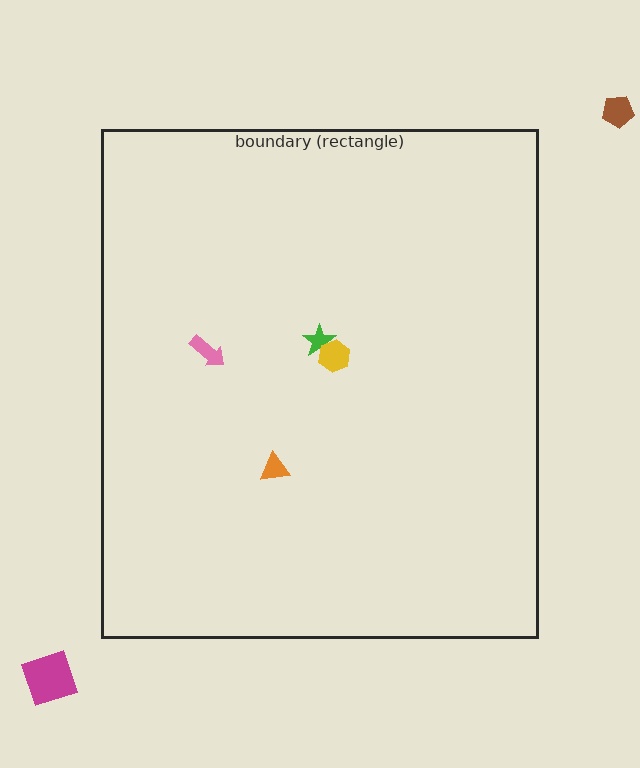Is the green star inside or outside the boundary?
Inside.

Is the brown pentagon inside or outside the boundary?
Outside.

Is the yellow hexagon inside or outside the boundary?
Inside.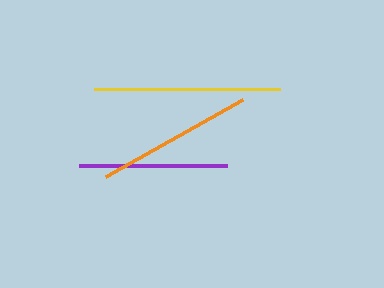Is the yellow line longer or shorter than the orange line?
The yellow line is longer than the orange line.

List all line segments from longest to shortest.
From longest to shortest: yellow, orange, purple.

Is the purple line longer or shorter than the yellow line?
The yellow line is longer than the purple line.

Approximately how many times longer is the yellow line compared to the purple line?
The yellow line is approximately 1.3 times the length of the purple line.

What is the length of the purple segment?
The purple segment is approximately 148 pixels long.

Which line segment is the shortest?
The purple line is the shortest at approximately 148 pixels.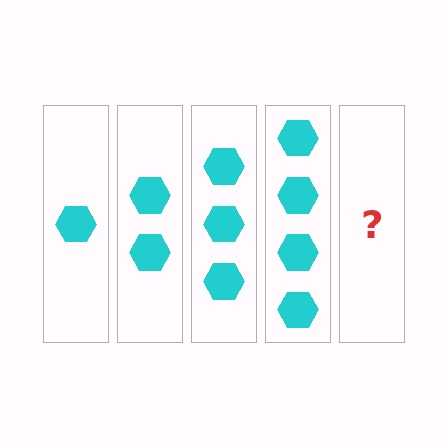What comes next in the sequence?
The next element should be 5 hexagons.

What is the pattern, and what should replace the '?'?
The pattern is that each step adds one more hexagon. The '?' should be 5 hexagons.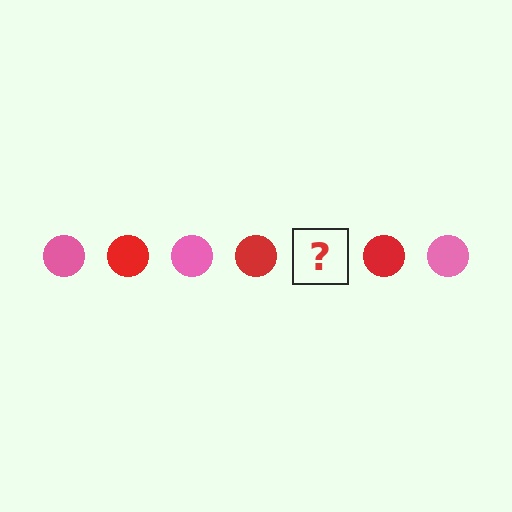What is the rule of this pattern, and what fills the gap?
The rule is that the pattern cycles through pink, red circles. The gap should be filled with a pink circle.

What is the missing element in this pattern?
The missing element is a pink circle.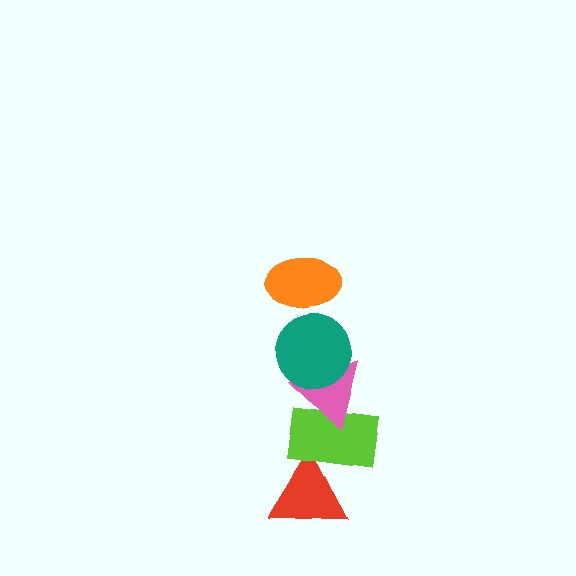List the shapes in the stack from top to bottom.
From top to bottom: the orange ellipse, the teal circle, the pink triangle, the lime rectangle, the red triangle.